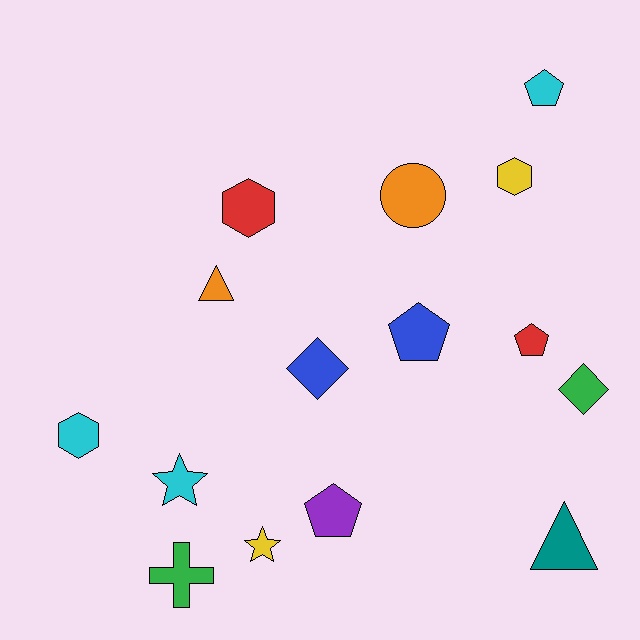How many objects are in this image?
There are 15 objects.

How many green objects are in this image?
There are 2 green objects.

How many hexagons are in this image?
There are 3 hexagons.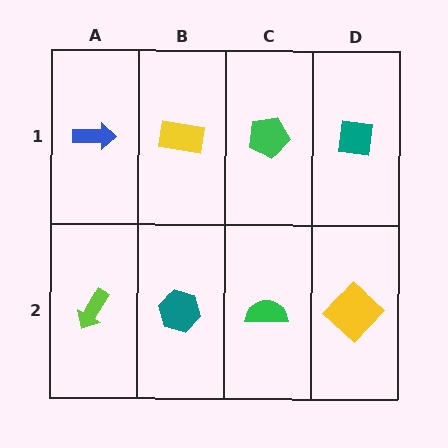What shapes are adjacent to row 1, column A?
A lime arrow (row 2, column A), a yellow rectangle (row 1, column B).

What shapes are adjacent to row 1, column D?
A yellow diamond (row 2, column D), a green pentagon (row 1, column C).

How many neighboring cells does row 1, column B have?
3.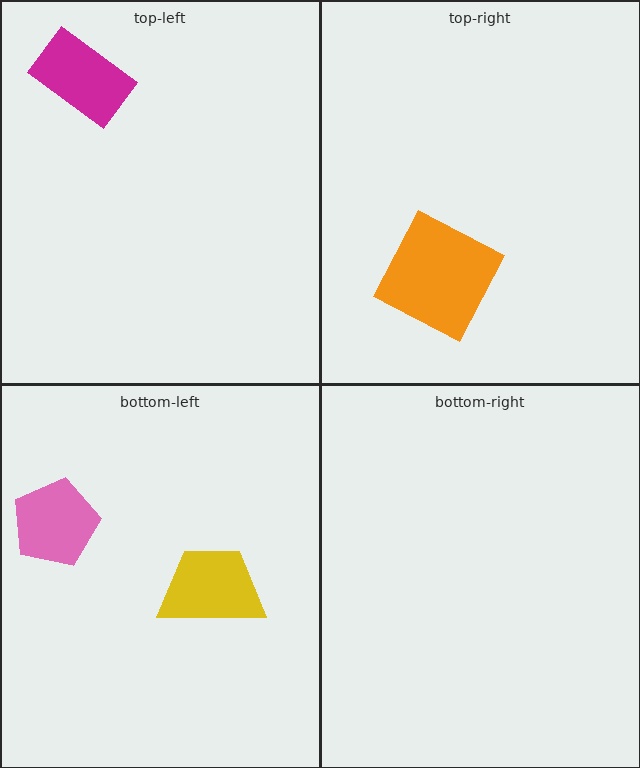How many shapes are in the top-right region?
1.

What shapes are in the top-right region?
The orange square.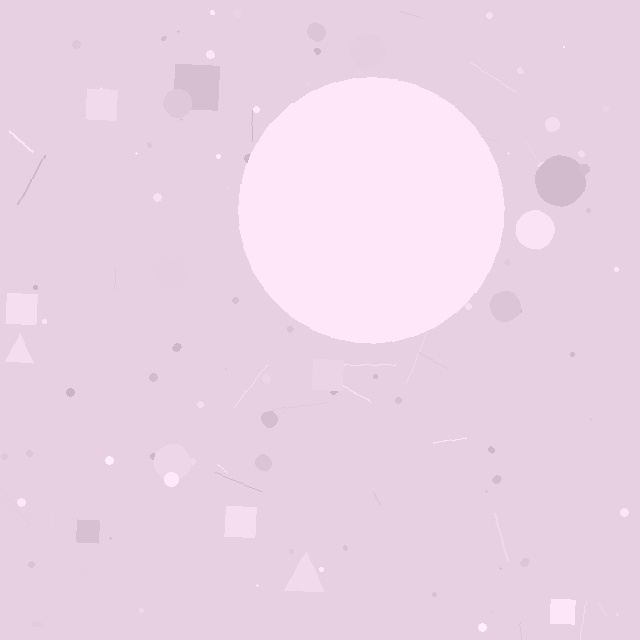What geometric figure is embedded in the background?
A circle is embedded in the background.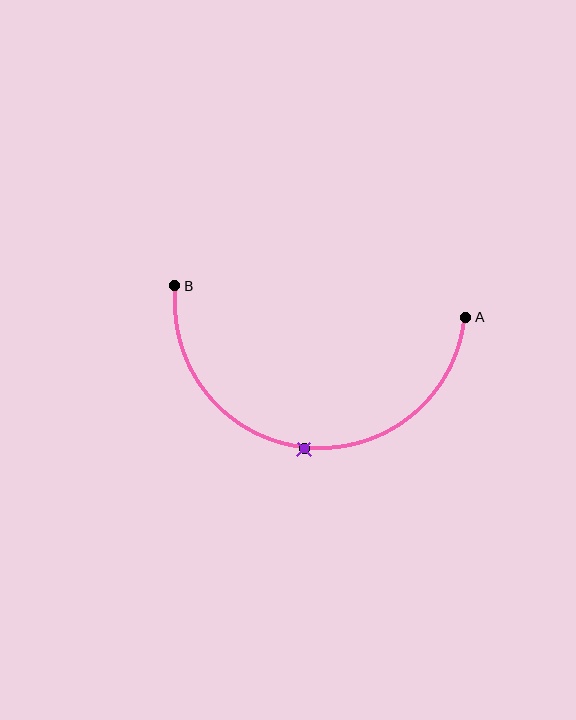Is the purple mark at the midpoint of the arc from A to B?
Yes. The purple mark lies on the arc at equal arc-length from both A and B — it is the arc midpoint.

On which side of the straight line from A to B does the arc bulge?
The arc bulges below the straight line connecting A and B.